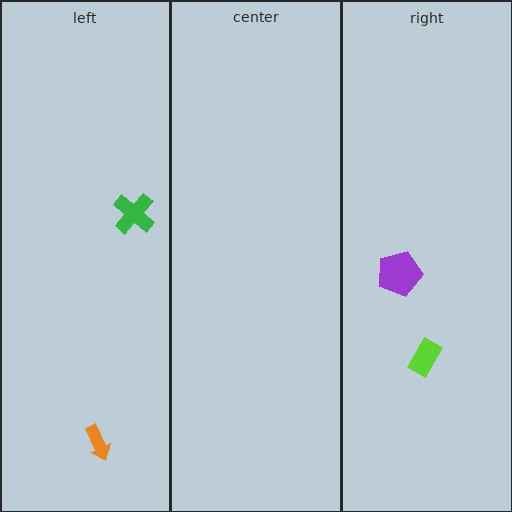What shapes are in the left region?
The orange arrow, the green cross.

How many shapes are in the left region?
2.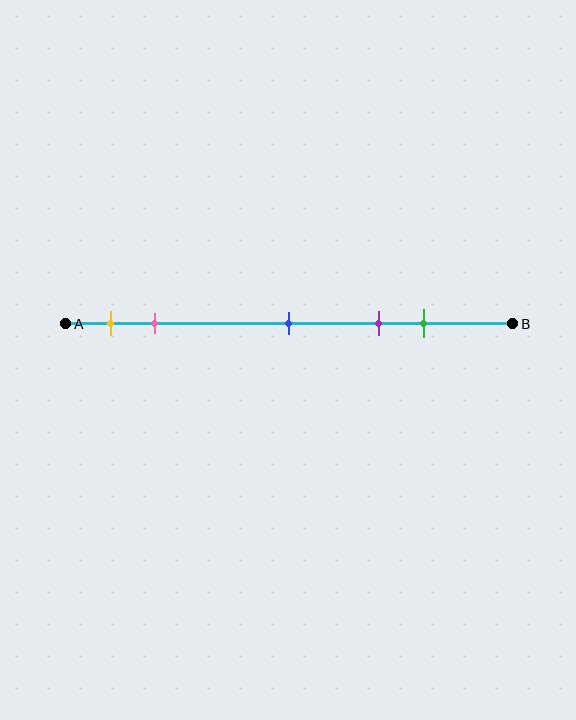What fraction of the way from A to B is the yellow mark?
The yellow mark is approximately 10% (0.1) of the way from A to B.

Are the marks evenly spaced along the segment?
No, the marks are not evenly spaced.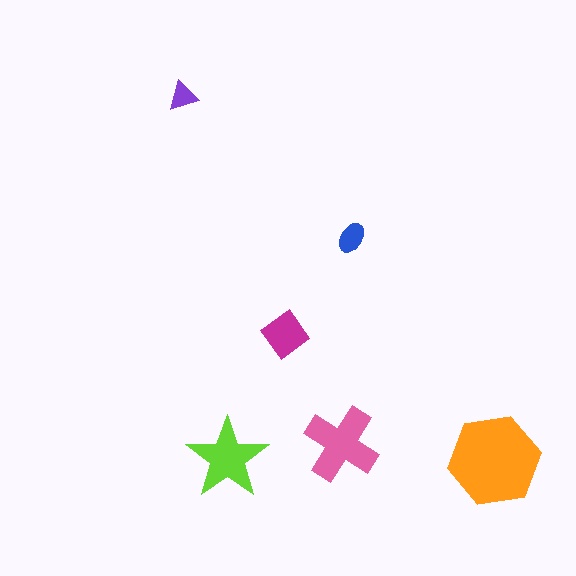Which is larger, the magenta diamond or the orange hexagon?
The orange hexagon.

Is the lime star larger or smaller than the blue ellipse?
Larger.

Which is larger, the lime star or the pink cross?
The pink cross.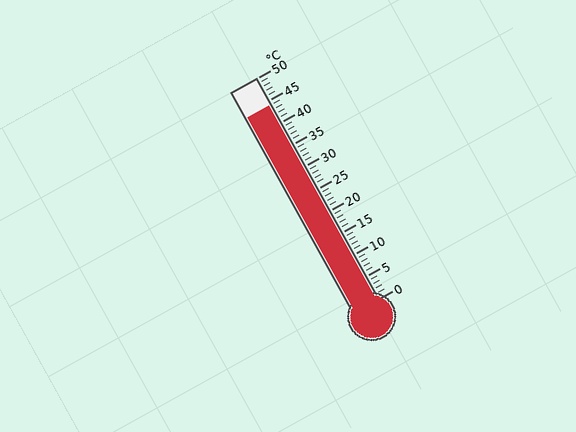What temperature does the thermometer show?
The thermometer shows approximately 44°C.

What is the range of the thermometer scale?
The thermometer scale ranges from 0°C to 50°C.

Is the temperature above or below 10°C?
The temperature is above 10°C.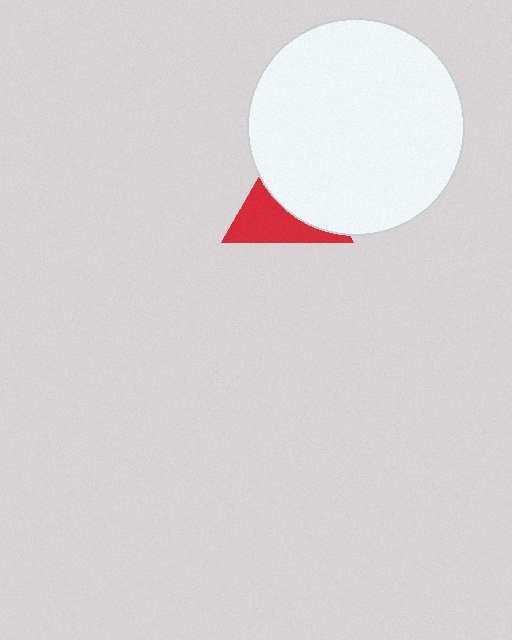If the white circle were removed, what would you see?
You would see the complete red triangle.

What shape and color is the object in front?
The object in front is a white circle.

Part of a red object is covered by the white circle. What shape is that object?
It is a triangle.